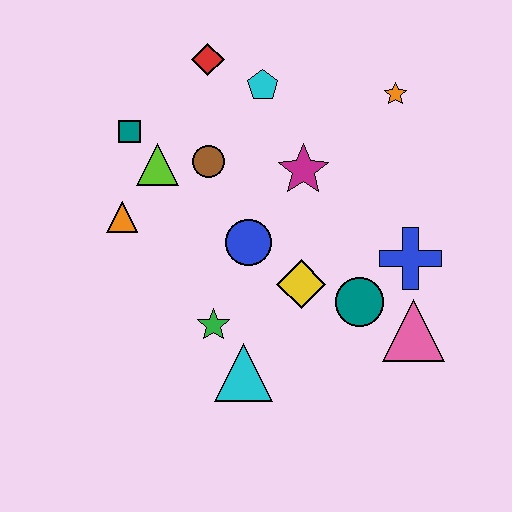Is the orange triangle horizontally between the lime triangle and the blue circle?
No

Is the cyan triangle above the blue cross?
No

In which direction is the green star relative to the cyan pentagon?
The green star is below the cyan pentagon.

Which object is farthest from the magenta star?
The cyan triangle is farthest from the magenta star.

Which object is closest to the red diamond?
The cyan pentagon is closest to the red diamond.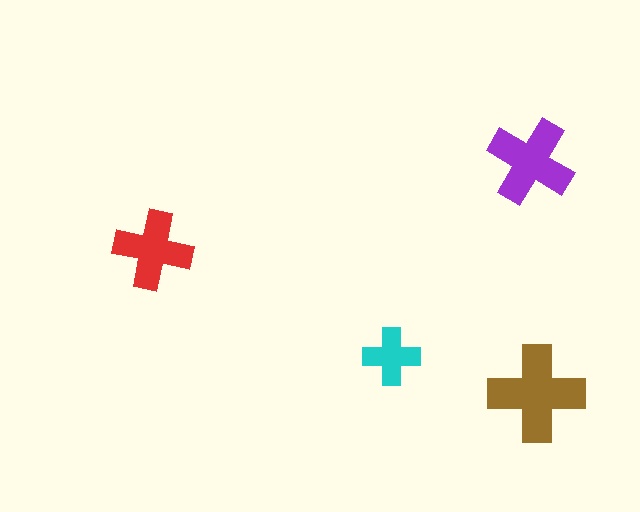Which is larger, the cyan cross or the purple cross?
The purple one.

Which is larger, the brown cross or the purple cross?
The brown one.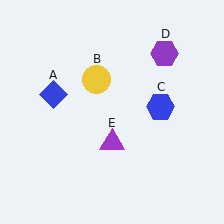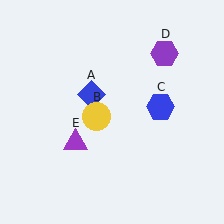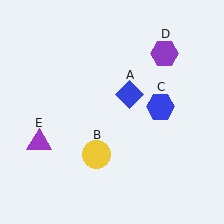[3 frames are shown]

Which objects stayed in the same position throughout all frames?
Blue hexagon (object C) and purple hexagon (object D) remained stationary.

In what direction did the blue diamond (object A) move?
The blue diamond (object A) moved right.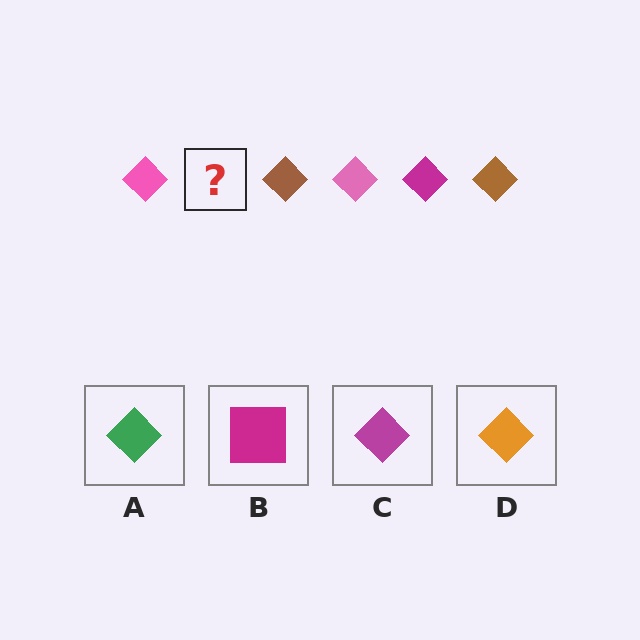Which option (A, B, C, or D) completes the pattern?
C.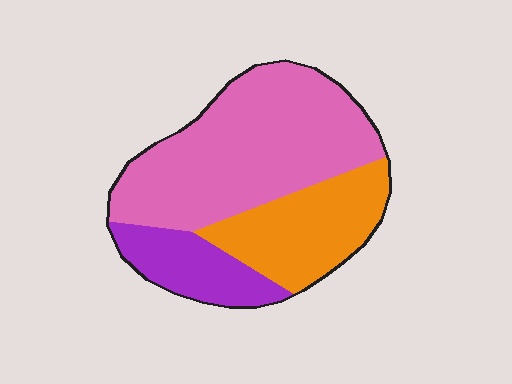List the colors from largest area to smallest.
From largest to smallest: pink, orange, purple.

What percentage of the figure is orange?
Orange takes up between a sixth and a third of the figure.